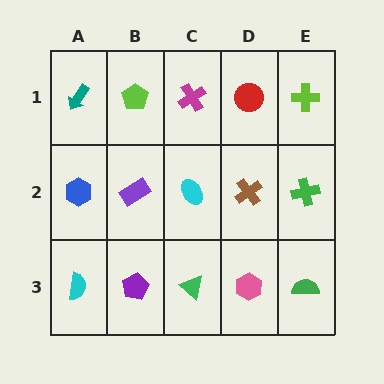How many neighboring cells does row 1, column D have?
3.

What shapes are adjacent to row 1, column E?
A green cross (row 2, column E), a red circle (row 1, column D).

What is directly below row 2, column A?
A cyan semicircle.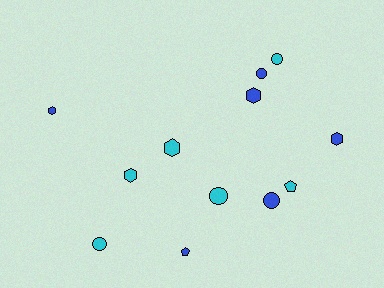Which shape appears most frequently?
Circle, with 5 objects.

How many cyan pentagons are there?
There is 1 cyan pentagon.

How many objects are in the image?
There are 12 objects.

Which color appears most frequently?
Blue, with 6 objects.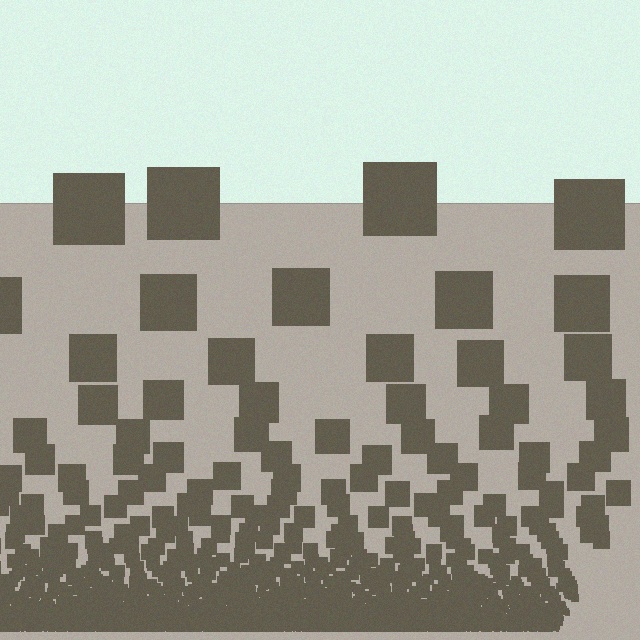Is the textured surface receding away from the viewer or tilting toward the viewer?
The surface appears to tilt toward the viewer. Texture elements get larger and sparser toward the top.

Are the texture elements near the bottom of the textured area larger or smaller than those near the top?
Smaller. The gradient is inverted — elements near the bottom are smaller and denser.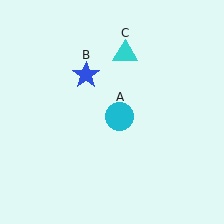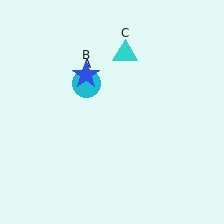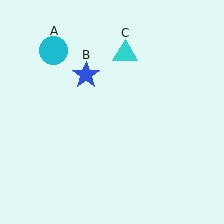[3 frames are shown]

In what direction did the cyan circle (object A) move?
The cyan circle (object A) moved up and to the left.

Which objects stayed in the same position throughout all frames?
Blue star (object B) and cyan triangle (object C) remained stationary.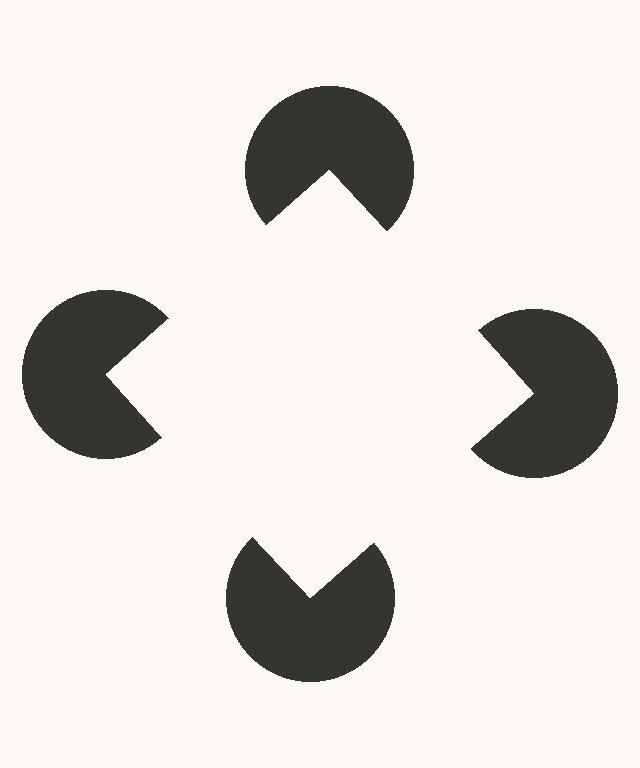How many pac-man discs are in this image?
There are 4 — one at each vertex of the illusory square.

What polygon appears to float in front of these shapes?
An illusory square — its edges are inferred from the aligned wedge cuts in the pac-man discs, not physically drawn.